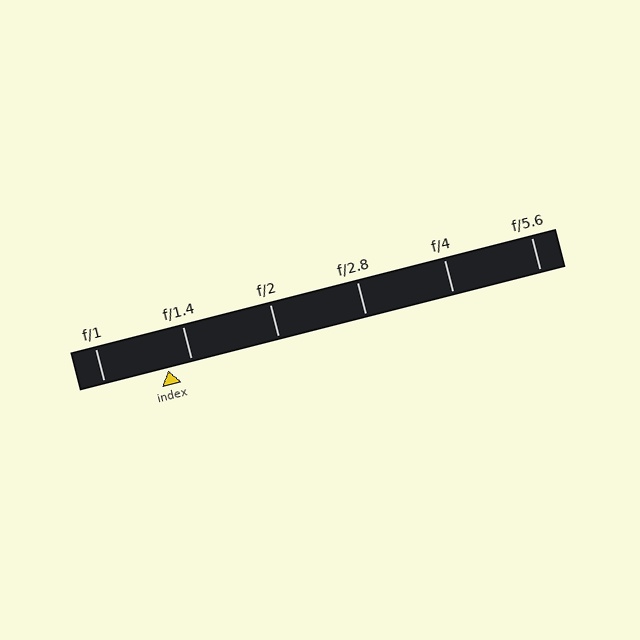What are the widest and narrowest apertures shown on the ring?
The widest aperture shown is f/1 and the narrowest is f/5.6.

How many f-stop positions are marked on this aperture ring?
There are 6 f-stop positions marked.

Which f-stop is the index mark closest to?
The index mark is closest to f/1.4.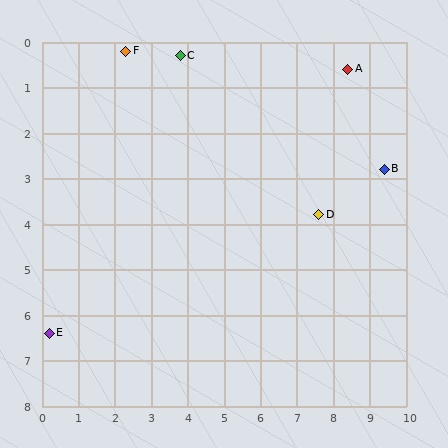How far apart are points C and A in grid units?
Points C and A are about 4.6 grid units apart.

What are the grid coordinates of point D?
Point D is at approximately (7.6, 3.8).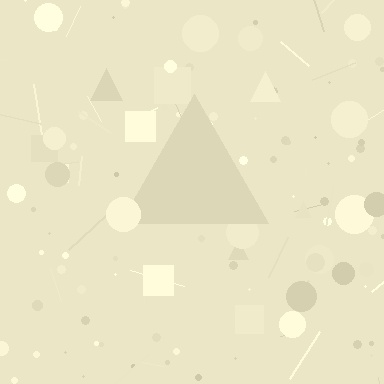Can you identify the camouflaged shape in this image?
The camouflaged shape is a triangle.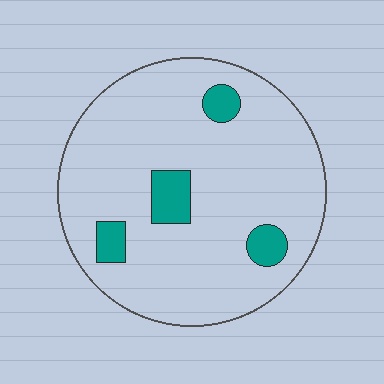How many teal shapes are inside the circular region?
4.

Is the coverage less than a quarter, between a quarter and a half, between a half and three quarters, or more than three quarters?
Less than a quarter.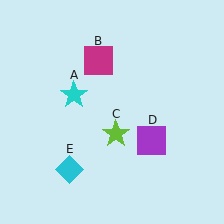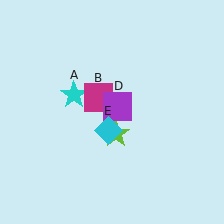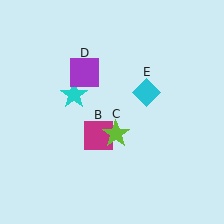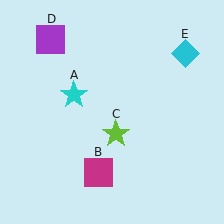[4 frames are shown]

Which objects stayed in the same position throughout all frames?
Cyan star (object A) and lime star (object C) remained stationary.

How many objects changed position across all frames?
3 objects changed position: magenta square (object B), purple square (object D), cyan diamond (object E).